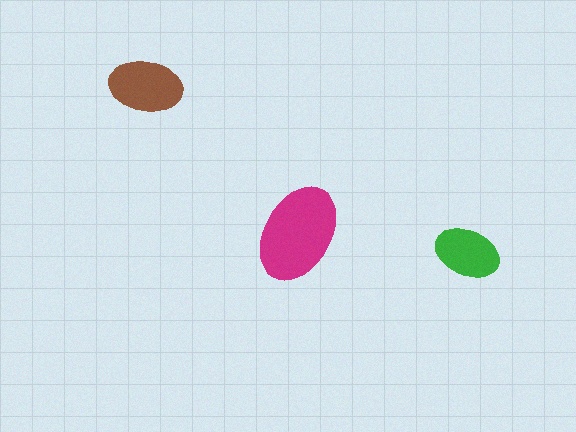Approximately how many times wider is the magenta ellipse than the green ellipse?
About 1.5 times wider.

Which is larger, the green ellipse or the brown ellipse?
The brown one.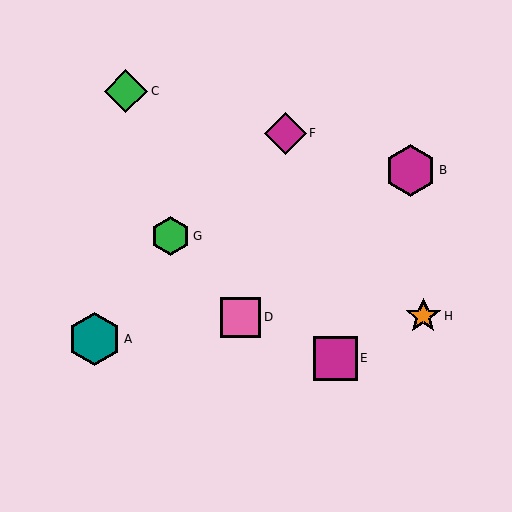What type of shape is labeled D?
Shape D is a pink square.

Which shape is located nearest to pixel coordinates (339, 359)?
The magenta square (labeled E) at (335, 358) is nearest to that location.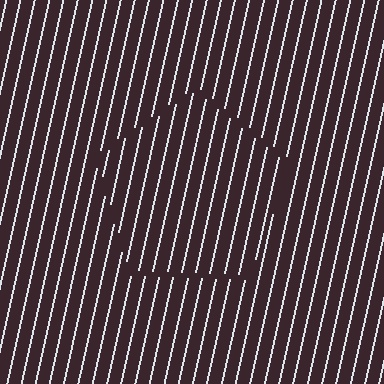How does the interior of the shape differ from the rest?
The interior of the shape contains the same grating, shifted by half a period — the contour is defined by the phase discontinuity where line-ends from the inner and outer gratings abut.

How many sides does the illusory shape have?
5 sides — the line-ends trace a pentagon.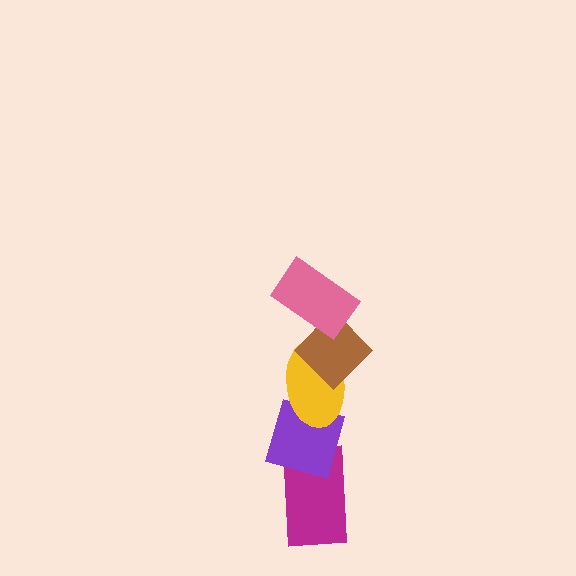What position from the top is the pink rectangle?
The pink rectangle is 1st from the top.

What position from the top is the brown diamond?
The brown diamond is 2nd from the top.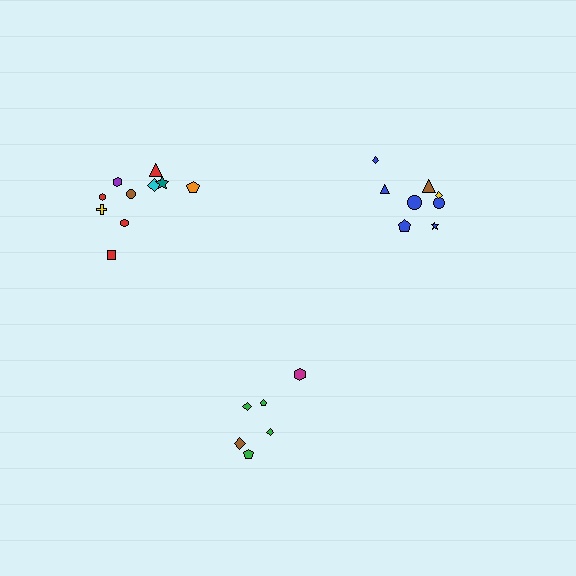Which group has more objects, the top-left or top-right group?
The top-left group.